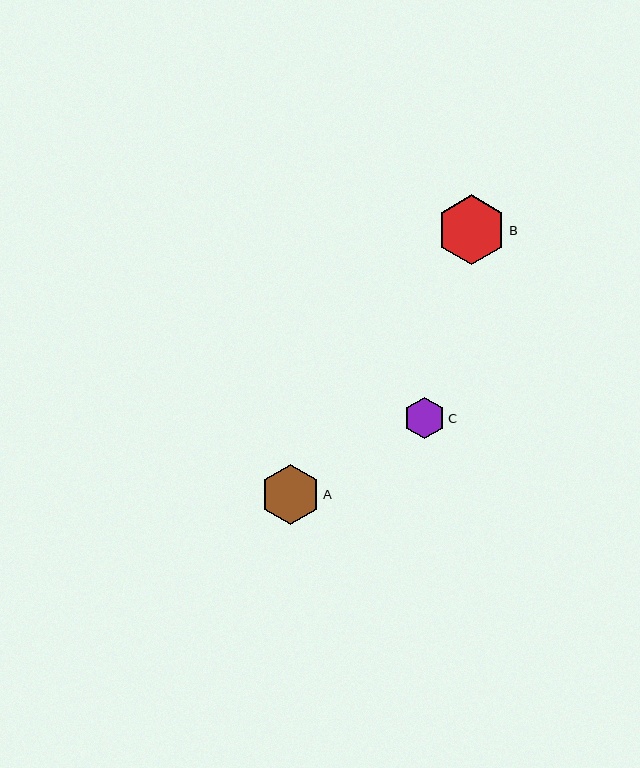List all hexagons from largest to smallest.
From largest to smallest: B, A, C.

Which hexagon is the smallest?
Hexagon C is the smallest with a size of approximately 41 pixels.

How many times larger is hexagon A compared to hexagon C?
Hexagon A is approximately 1.5 times the size of hexagon C.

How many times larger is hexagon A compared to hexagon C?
Hexagon A is approximately 1.5 times the size of hexagon C.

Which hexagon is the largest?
Hexagon B is the largest with a size of approximately 70 pixels.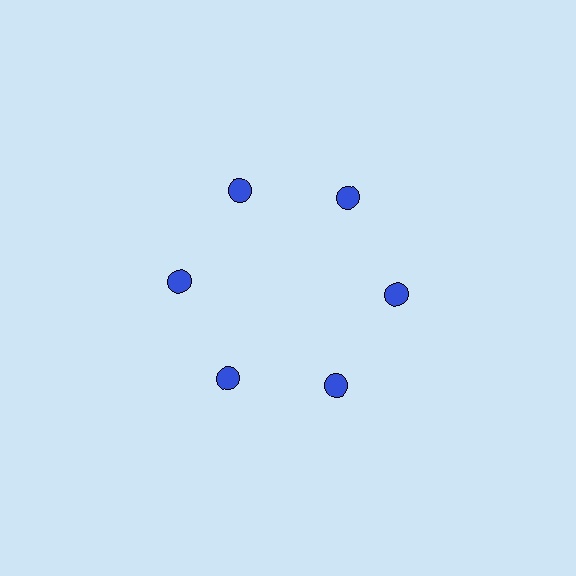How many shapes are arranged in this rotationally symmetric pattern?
There are 6 shapes, arranged in 6 groups of 1.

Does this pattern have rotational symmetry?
Yes, this pattern has 6-fold rotational symmetry. It looks the same after rotating 60 degrees around the center.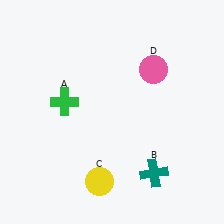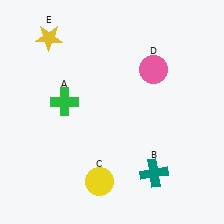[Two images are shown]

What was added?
A yellow star (E) was added in Image 2.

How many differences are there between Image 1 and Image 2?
There is 1 difference between the two images.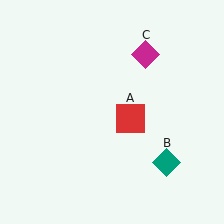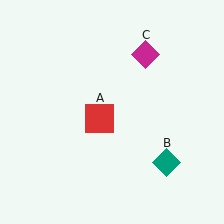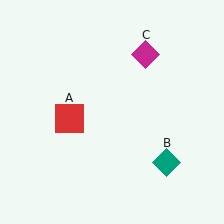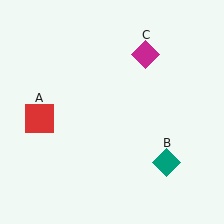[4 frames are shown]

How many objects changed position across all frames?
1 object changed position: red square (object A).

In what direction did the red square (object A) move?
The red square (object A) moved left.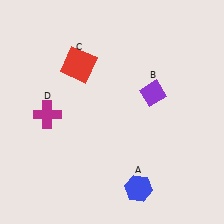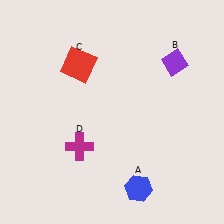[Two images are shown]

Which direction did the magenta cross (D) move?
The magenta cross (D) moved down.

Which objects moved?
The objects that moved are: the purple diamond (B), the magenta cross (D).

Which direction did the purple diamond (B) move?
The purple diamond (B) moved up.